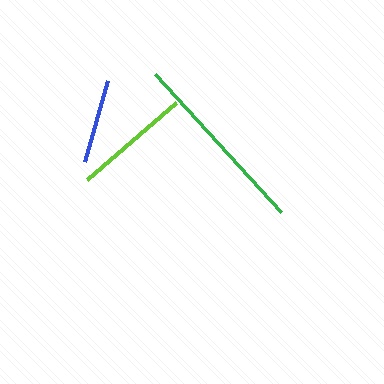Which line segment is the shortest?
The blue line is the shortest at approximately 84 pixels.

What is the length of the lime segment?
The lime segment is approximately 117 pixels long.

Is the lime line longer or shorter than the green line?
The green line is longer than the lime line.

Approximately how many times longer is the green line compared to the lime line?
The green line is approximately 1.6 times the length of the lime line.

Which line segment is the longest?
The green line is the longest at approximately 187 pixels.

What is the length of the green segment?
The green segment is approximately 187 pixels long.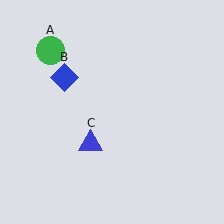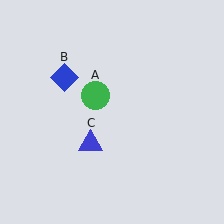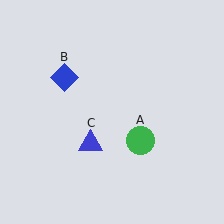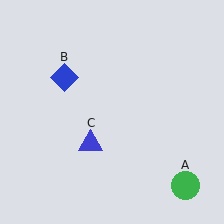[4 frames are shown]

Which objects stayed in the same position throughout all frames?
Blue diamond (object B) and blue triangle (object C) remained stationary.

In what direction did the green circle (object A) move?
The green circle (object A) moved down and to the right.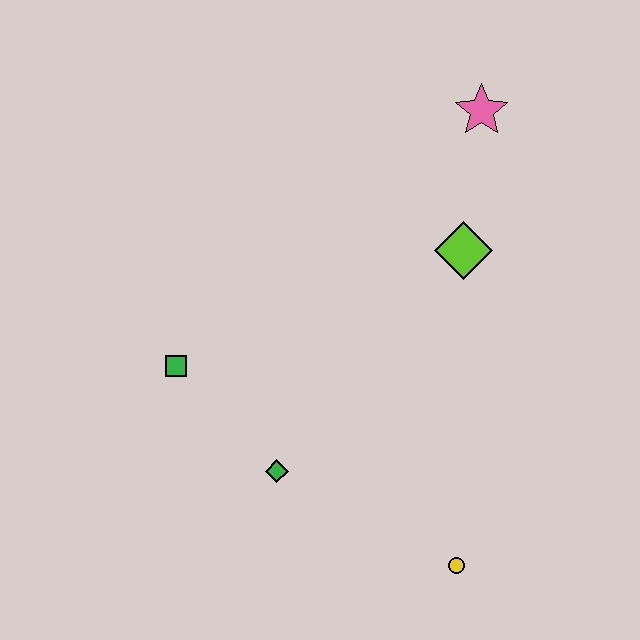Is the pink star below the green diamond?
No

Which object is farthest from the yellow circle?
The pink star is farthest from the yellow circle.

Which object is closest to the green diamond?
The green square is closest to the green diamond.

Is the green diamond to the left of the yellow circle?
Yes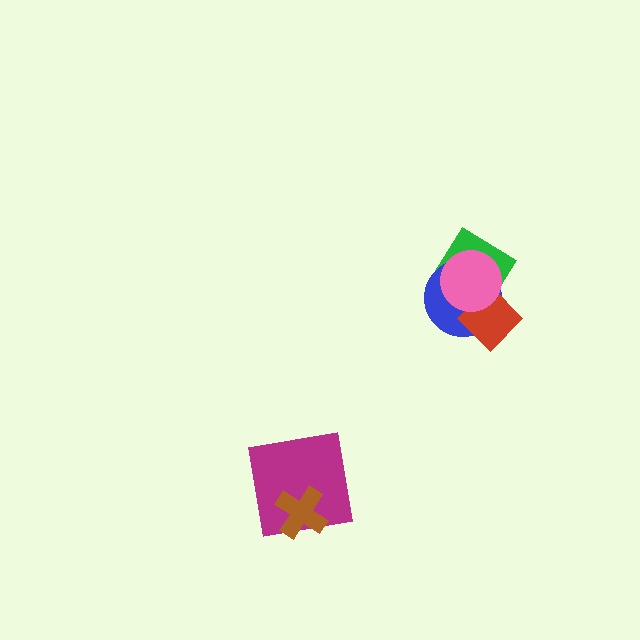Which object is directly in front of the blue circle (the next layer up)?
The red diamond is directly in front of the blue circle.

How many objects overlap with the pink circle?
3 objects overlap with the pink circle.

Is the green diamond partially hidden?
Yes, it is partially covered by another shape.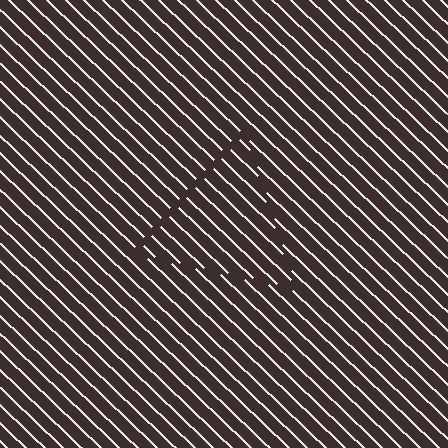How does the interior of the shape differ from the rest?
The interior of the shape contains the same grating, shifted by half a period — the contour is defined by the phase discontinuity where line-ends from the inner and outer gratings abut.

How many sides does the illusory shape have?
3 sides — the line-ends trace a triangle.